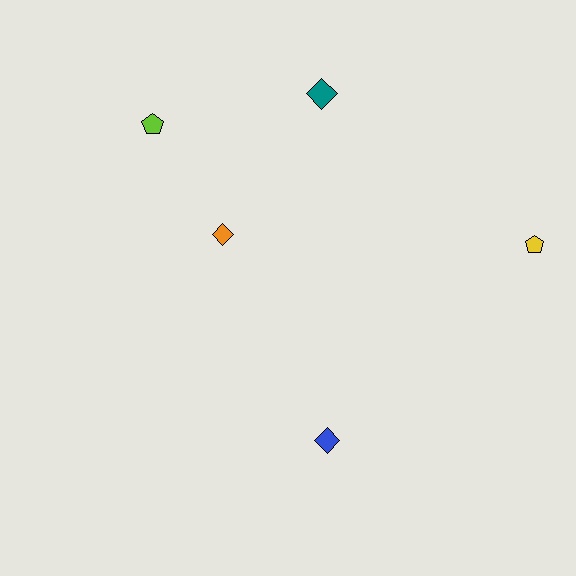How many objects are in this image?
There are 5 objects.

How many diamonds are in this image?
There are 3 diamonds.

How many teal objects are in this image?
There is 1 teal object.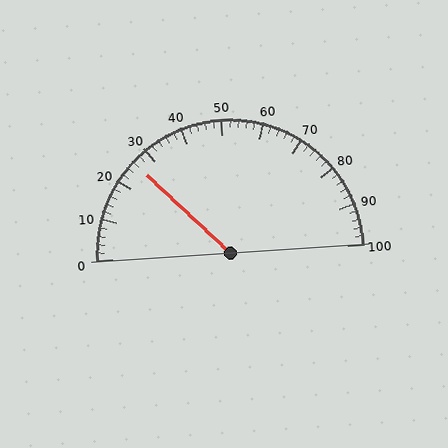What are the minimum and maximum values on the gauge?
The gauge ranges from 0 to 100.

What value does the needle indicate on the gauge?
The needle indicates approximately 26.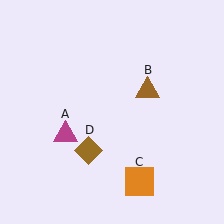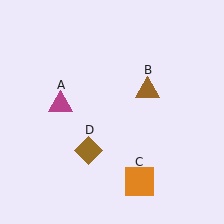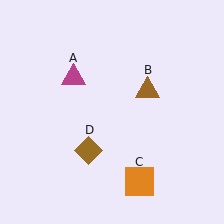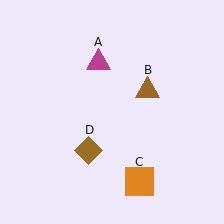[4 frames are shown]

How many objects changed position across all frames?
1 object changed position: magenta triangle (object A).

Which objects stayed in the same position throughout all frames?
Brown triangle (object B) and orange square (object C) and brown diamond (object D) remained stationary.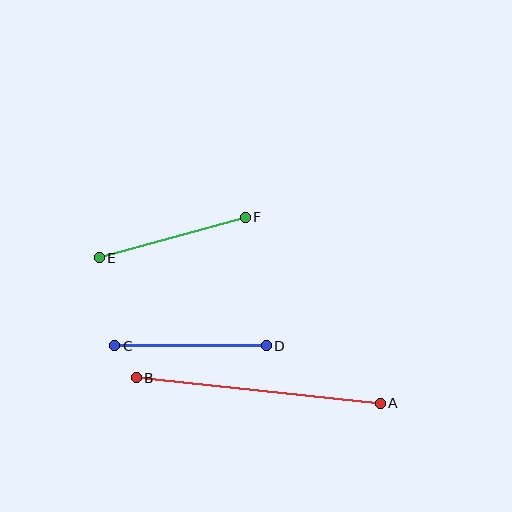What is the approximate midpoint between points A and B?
The midpoint is at approximately (258, 391) pixels.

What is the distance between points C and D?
The distance is approximately 152 pixels.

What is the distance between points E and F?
The distance is approximately 152 pixels.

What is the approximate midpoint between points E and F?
The midpoint is at approximately (172, 238) pixels.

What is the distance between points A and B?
The distance is approximately 245 pixels.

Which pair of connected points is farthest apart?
Points A and B are farthest apart.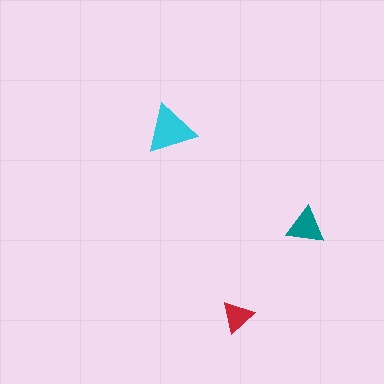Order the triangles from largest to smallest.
the cyan one, the teal one, the red one.